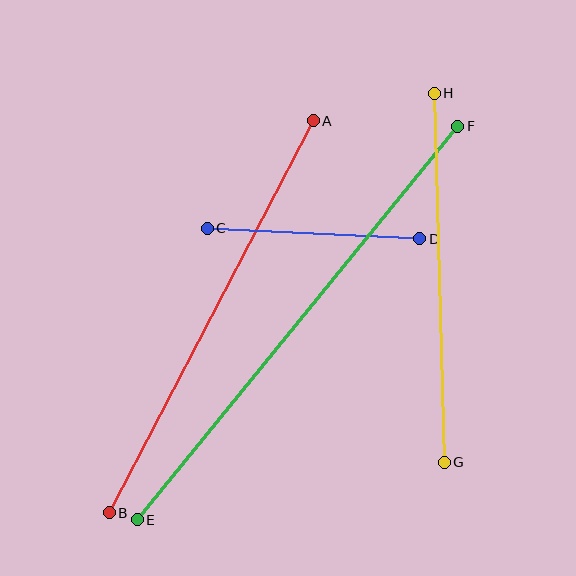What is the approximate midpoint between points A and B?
The midpoint is at approximately (211, 317) pixels.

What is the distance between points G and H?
The distance is approximately 369 pixels.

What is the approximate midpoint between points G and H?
The midpoint is at approximately (439, 278) pixels.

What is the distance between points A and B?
The distance is approximately 442 pixels.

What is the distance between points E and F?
The distance is approximately 507 pixels.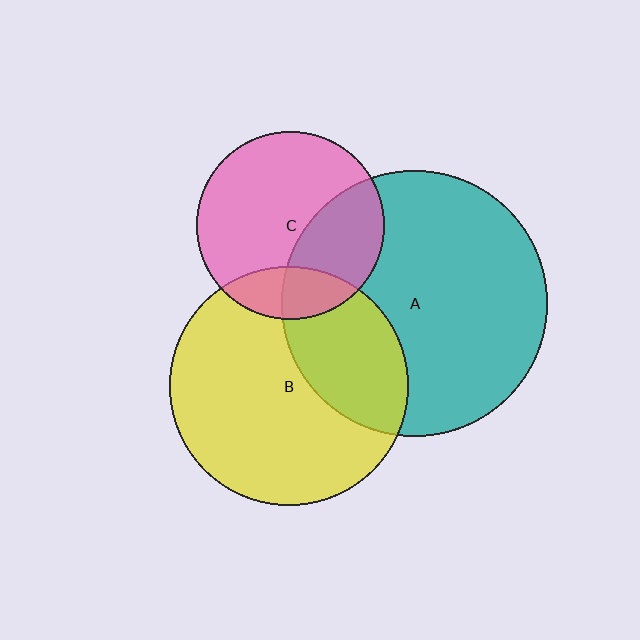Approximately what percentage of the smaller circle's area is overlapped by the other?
Approximately 30%.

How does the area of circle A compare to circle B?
Approximately 1.2 times.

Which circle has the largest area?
Circle A (teal).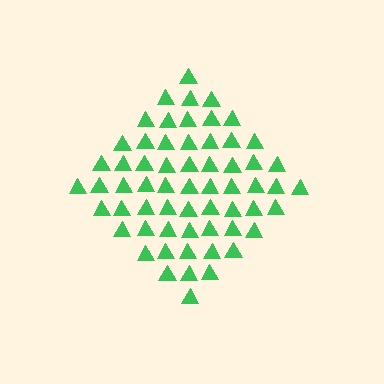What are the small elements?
The small elements are triangles.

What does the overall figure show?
The overall figure shows a diamond.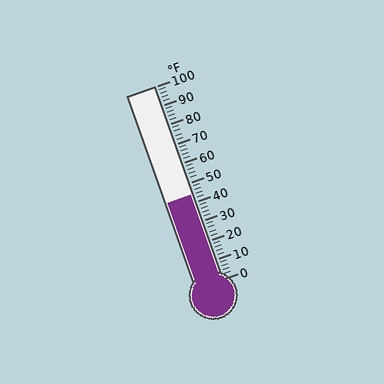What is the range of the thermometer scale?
The thermometer scale ranges from 0°F to 100°F.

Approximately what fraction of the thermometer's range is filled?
The thermometer is filled to approximately 45% of its range.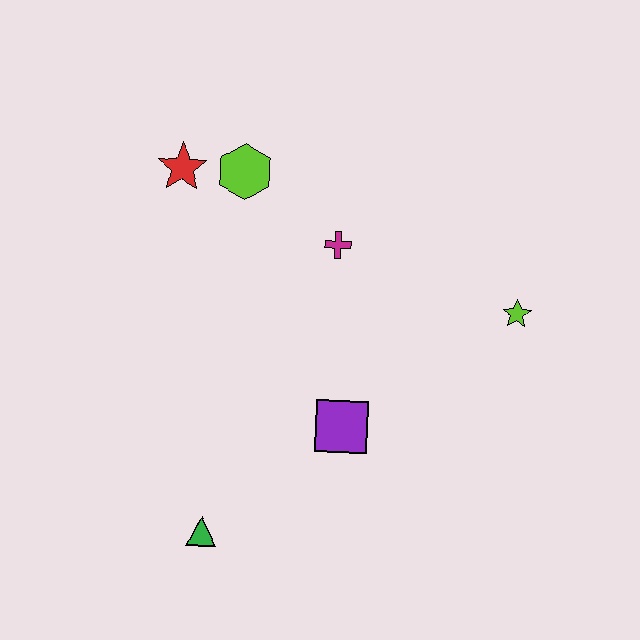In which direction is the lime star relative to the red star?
The lime star is to the right of the red star.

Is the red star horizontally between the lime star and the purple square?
No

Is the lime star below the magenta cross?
Yes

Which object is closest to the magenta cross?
The lime hexagon is closest to the magenta cross.